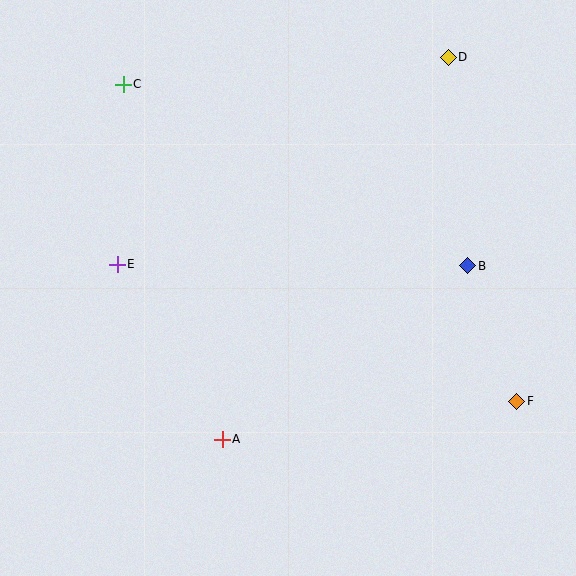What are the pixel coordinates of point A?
Point A is at (222, 439).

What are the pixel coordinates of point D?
Point D is at (448, 57).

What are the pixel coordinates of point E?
Point E is at (117, 264).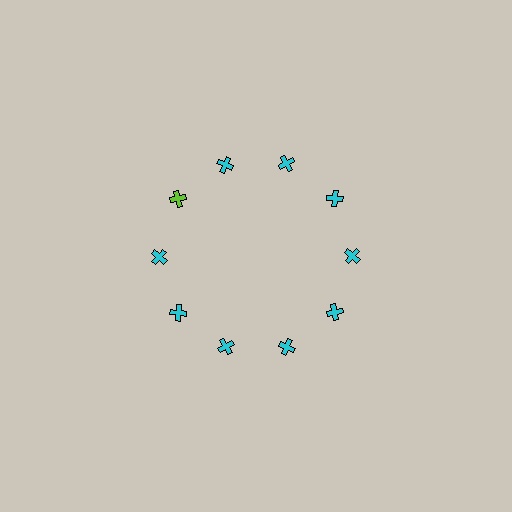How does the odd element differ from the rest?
It has a different color: lime instead of cyan.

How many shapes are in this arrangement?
There are 10 shapes arranged in a ring pattern.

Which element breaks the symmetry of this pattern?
The lime cross at roughly the 10 o'clock position breaks the symmetry. All other shapes are cyan crosses.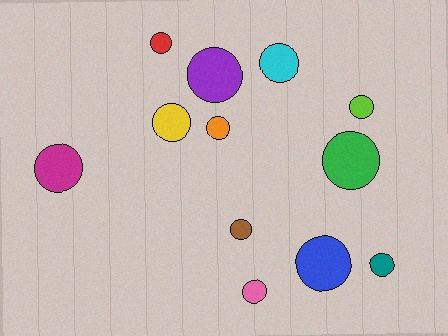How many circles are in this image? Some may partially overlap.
There are 12 circles.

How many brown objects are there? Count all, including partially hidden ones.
There is 1 brown object.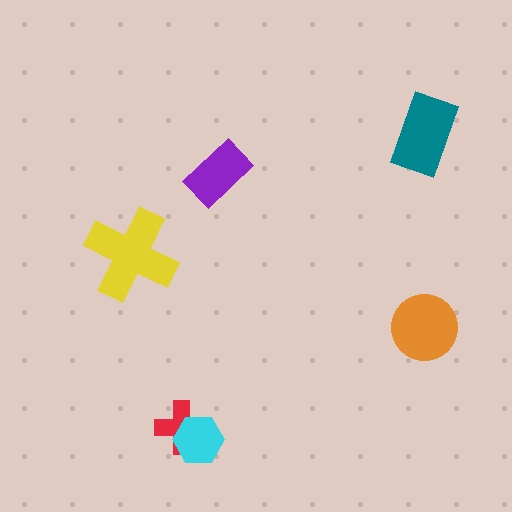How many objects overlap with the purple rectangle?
0 objects overlap with the purple rectangle.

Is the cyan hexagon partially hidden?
No, no other shape covers it.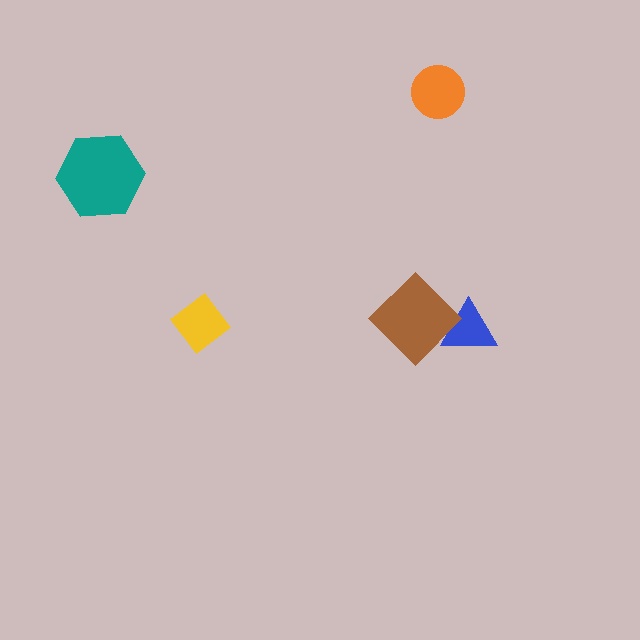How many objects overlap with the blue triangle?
1 object overlaps with the blue triangle.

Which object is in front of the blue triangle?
The brown diamond is in front of the blue triangle.